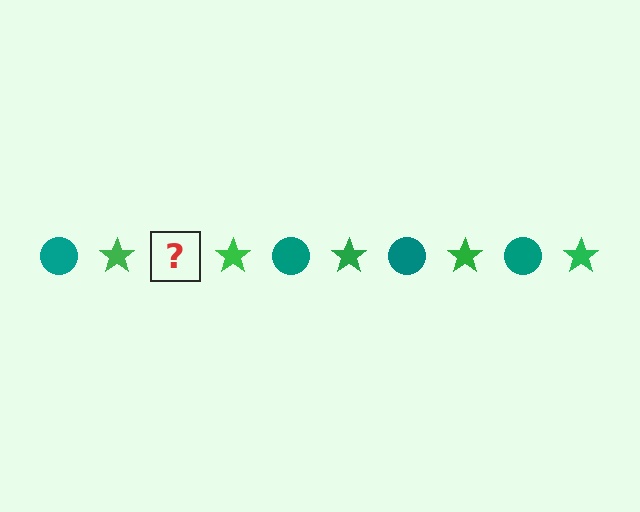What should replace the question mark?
The question mark should be replaced with a teal circle.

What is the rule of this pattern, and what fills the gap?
The rule is that the pattern alternates between teal circle and green star. The gap should be filled with a teal circle.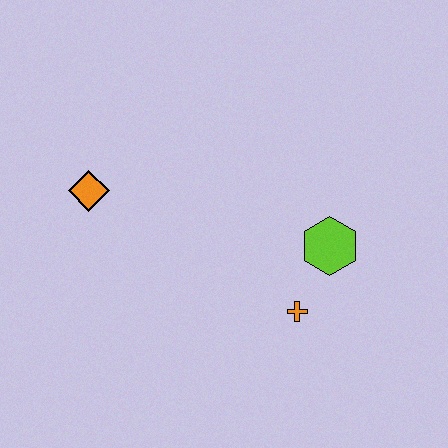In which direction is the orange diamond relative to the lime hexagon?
The orange diamond is to the left of the lime hexagon.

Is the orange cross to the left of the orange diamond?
No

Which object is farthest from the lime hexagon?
The orange diamond is farthest from the lime hexagon.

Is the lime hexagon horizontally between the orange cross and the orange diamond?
No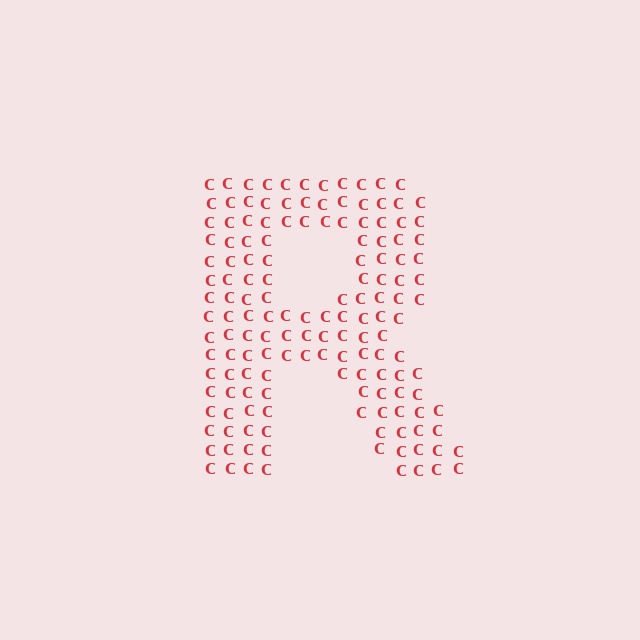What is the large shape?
The large shape is the letter R.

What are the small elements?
The small elements are letter C's.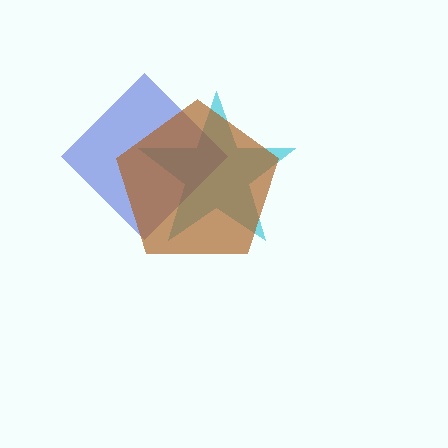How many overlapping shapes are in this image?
There are 3 overlapping shapes in the image.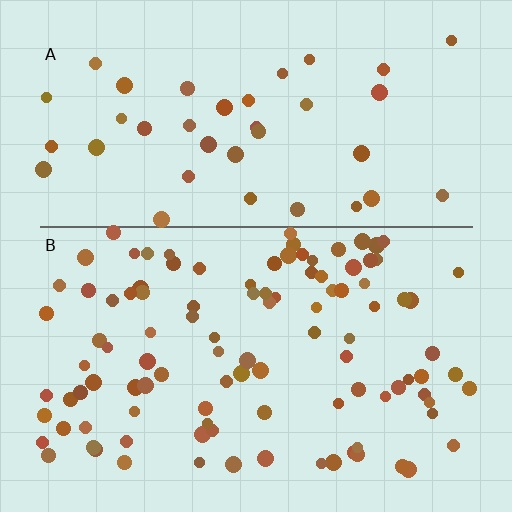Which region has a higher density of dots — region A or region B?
B (the bottom).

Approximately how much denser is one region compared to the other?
Approximately 2.6× — region B over region A.